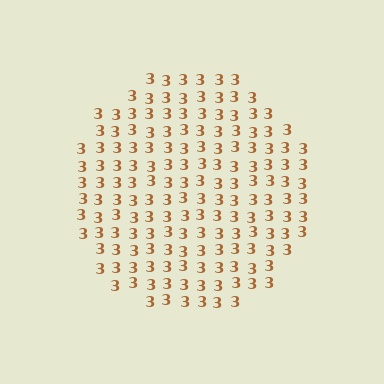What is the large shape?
The large shape is a circle.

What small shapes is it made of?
It is made of small digit 3's.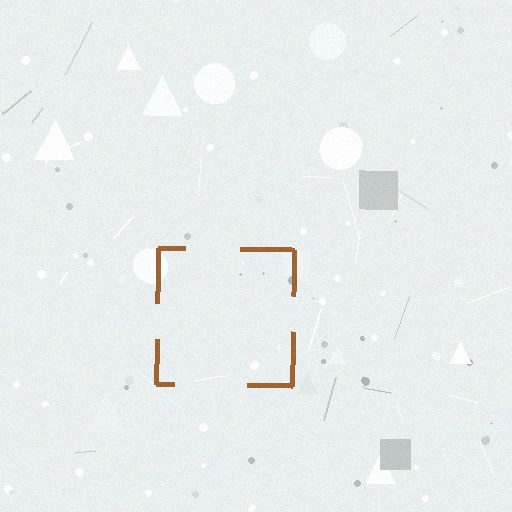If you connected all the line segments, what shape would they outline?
They would outline a square.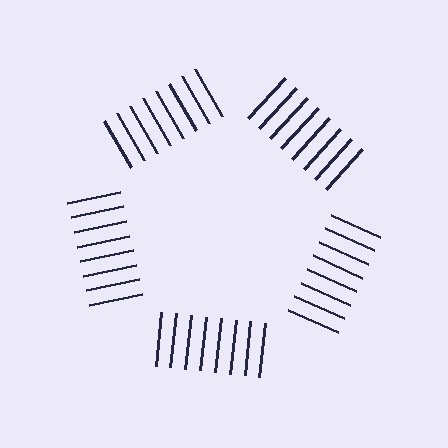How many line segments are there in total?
40 — 8 along each of the 5 edges.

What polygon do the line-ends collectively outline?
An illusory pentagon — the line segments terminate on its edges but no continuous stroke is drawn.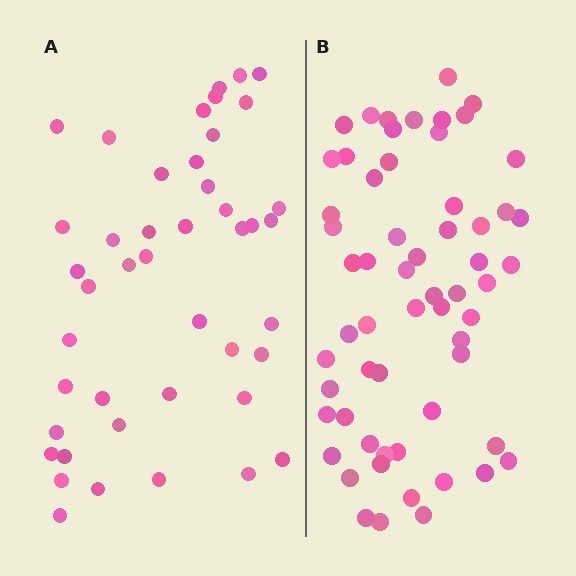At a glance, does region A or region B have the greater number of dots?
Region B (the right region) has more dots.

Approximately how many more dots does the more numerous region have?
Region B has approximately 15 more dots than region A.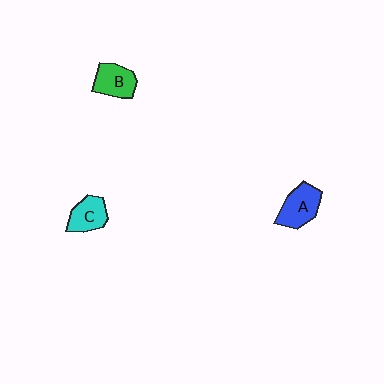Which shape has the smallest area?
Shape C (cyan).